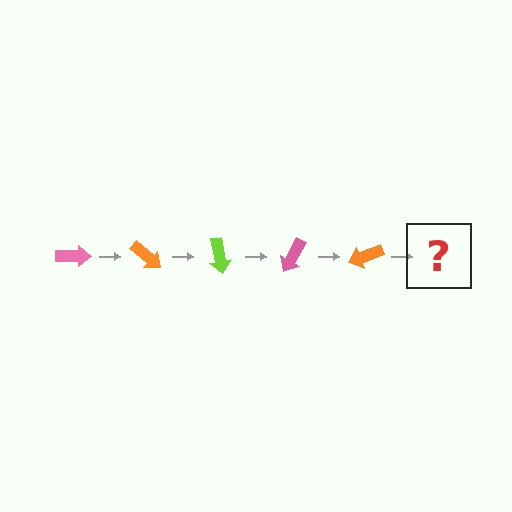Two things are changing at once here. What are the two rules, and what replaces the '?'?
The two rules are that it rotates 40 degrees each step and the color cycles through pink, orange, and lime. The '?' should be a lime arrow, rotated 200 degrees from the start.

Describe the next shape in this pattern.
It should be a lime arrow, rotated 200 degrees from the start.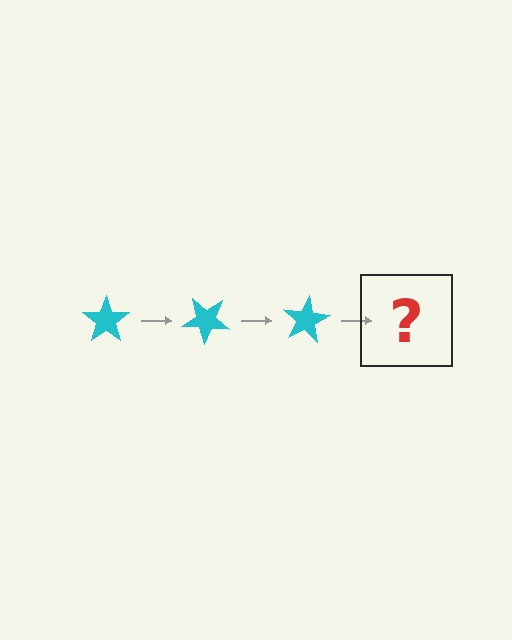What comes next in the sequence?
The next element should be a cyan star rotated 120 degrees.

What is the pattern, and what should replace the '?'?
The pattern is that the star rotates 40 degrees each step. The '?' should be a cyan star rotated 120 degrees.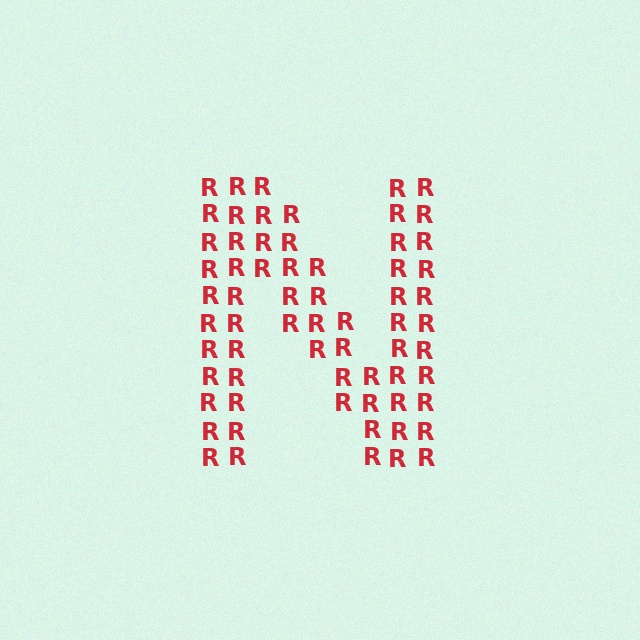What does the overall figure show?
The overall figure shows the letter N.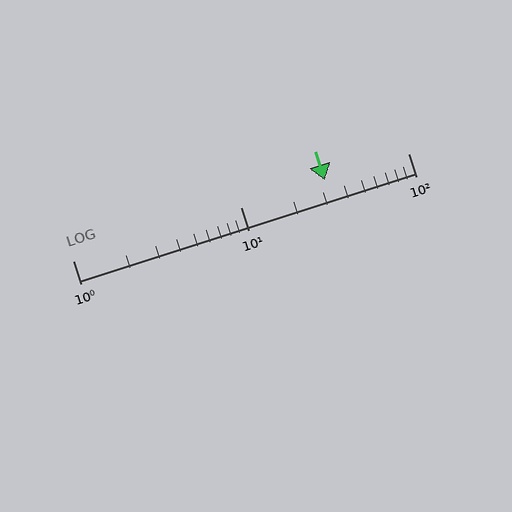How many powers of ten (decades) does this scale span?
The scale spans 2 decades, from 1 to 100.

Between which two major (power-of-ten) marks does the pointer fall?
The pointer is between 10 and 100.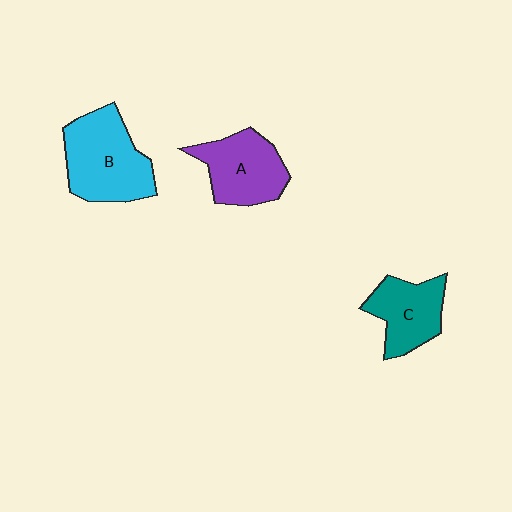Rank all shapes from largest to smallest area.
From largest to smallest: B (cyan), A (purple), C (teal).